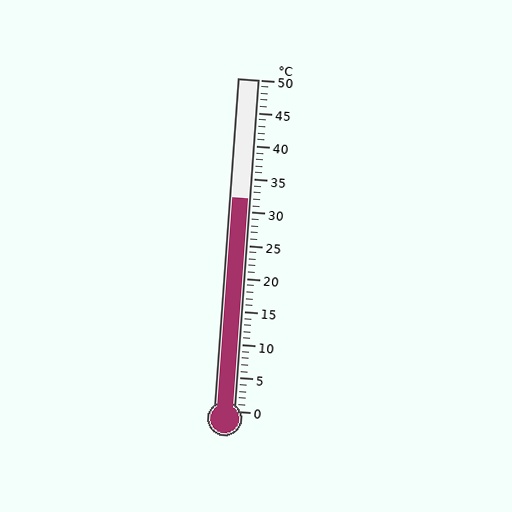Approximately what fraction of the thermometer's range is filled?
The thermometer is filled to approximately 65% of its range.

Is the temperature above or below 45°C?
The temperature is below 45°C.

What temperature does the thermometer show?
The thermometer shows approximately 32°C.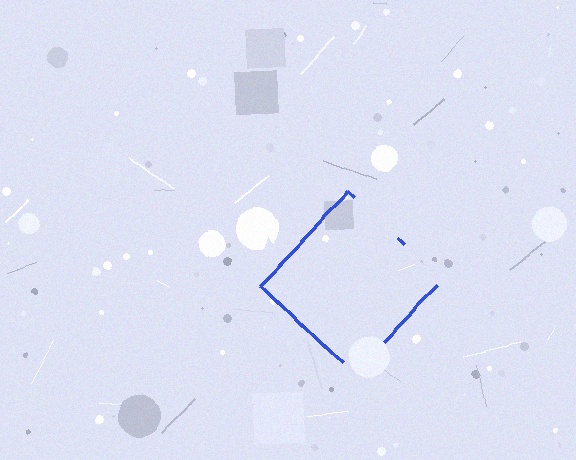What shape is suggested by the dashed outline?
The dashed outline suggests a diamond.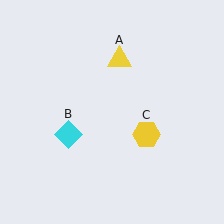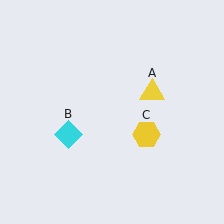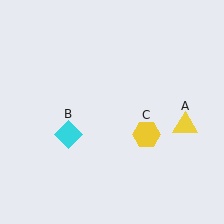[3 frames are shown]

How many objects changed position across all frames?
1 object changed position: yellow triangle (object A).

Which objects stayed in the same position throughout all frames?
Cyan diamond (object B) and yellow hexagon (object C) remained stationary.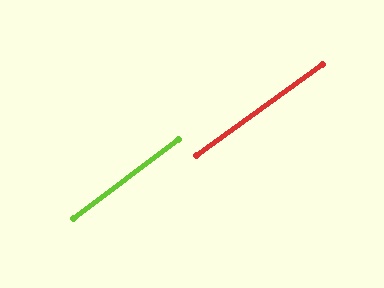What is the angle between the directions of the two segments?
Approximately 1 degree.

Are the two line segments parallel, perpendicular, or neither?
Parallel — their directions differ by only 1.3°.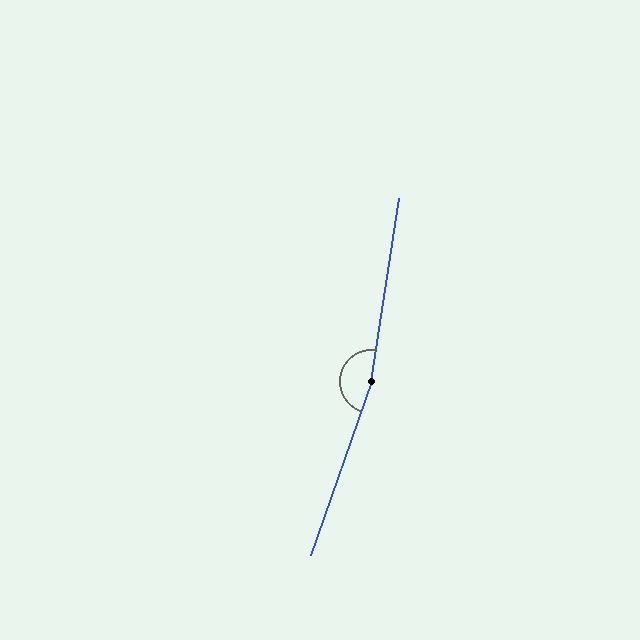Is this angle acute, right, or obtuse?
It is obtuse.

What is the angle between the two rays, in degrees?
Approximately 169 degrees.